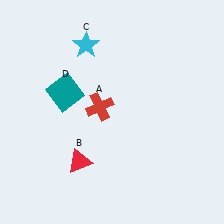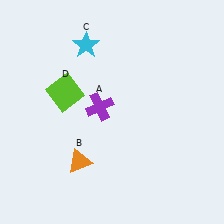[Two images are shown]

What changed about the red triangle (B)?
In Image 1, B is red. In Image 2, it changed to orange.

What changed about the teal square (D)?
In Image 1, D is teal. In Image 2, it changed to lime.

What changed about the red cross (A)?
In Image 1, A is red. In Image 2, it changed to purple.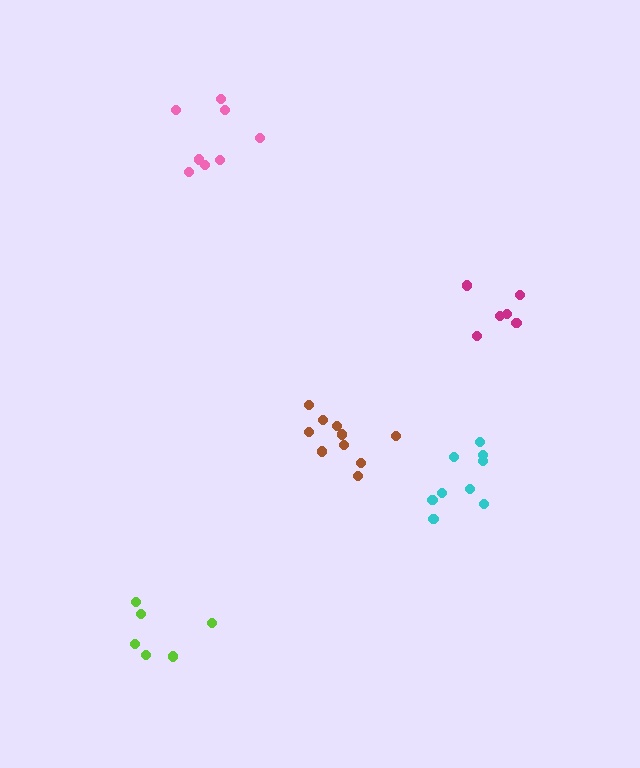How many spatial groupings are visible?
There are 5 spatial groupings.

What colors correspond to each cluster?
The clusters are colored: brown, cyan, pink, magenta, lime.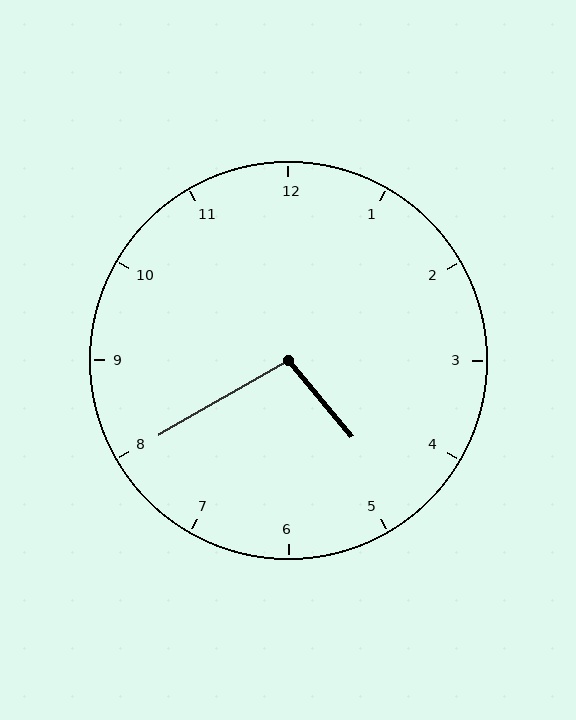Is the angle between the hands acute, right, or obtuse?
It is obtuse.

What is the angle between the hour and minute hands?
Approximately 100 degrees.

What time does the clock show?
4:40.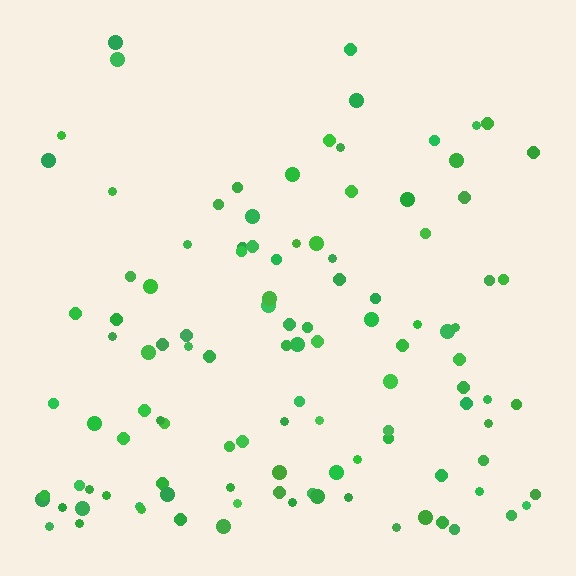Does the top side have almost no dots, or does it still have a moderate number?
Still a moderate number, just noticeably fewer than the bottom.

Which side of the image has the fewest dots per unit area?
The top.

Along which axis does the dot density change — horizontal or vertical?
Vertical.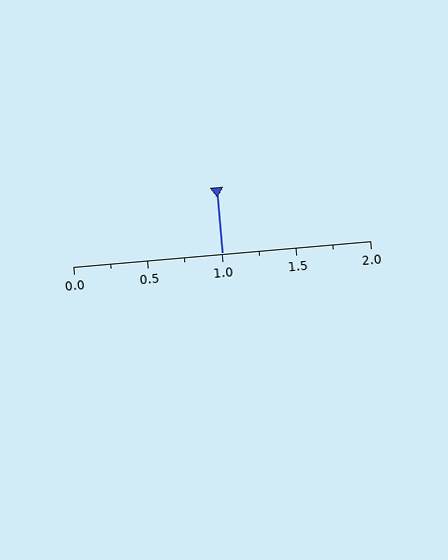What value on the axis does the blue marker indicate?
The marker indicates approximately 1.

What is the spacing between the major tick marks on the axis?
The major ticks are spaced 0.5 apart.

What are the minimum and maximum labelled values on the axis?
The axis runs from 0.0 to 2.0.